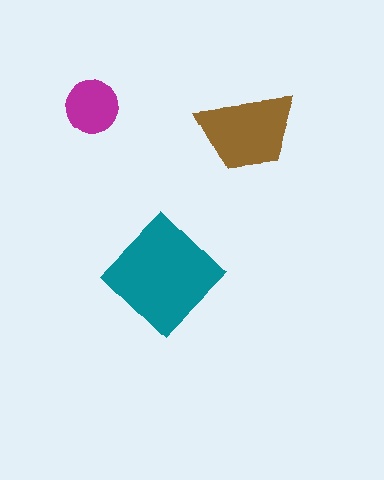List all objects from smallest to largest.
The magenta circle, the brown trapezoid, the teal diamond.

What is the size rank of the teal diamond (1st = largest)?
1st.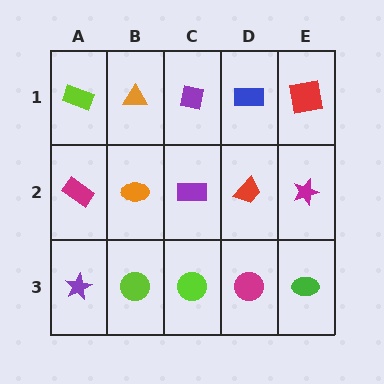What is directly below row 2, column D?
A magenta circle.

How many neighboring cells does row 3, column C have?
3.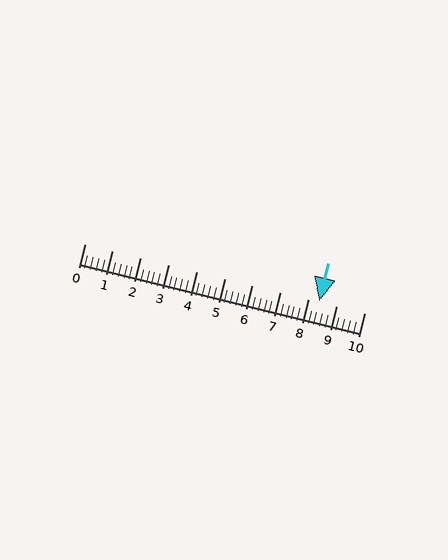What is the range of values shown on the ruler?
The ruler shows values from 0 to 10.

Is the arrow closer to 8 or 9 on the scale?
The arrow is closer to 8.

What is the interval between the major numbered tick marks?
The major tick marks are spaced 1 units apart.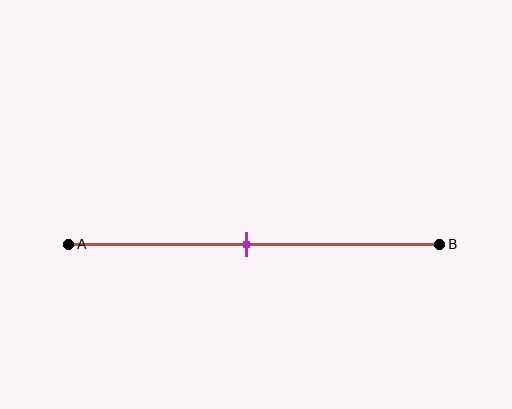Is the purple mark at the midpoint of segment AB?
Yes, the mark is approximately at the midpoint.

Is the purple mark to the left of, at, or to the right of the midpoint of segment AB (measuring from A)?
The purple mark is approximately at the midpoint of segment AB.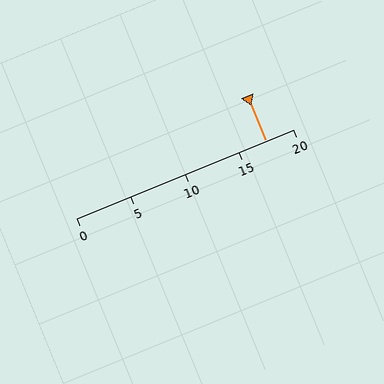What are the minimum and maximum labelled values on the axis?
The axis runs from 0 to 20.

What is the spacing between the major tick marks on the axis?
The major ticks are spaced 5 apart.